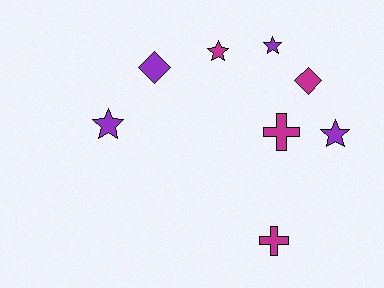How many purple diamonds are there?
There is 1 purple diamond.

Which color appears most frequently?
Magenta, with 4 objects.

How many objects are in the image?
There are 8 objects.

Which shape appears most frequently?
Star, with 4 objects.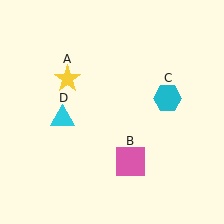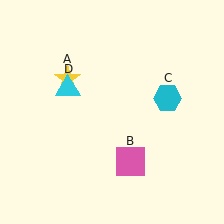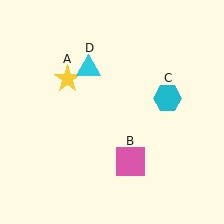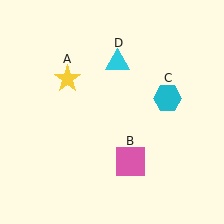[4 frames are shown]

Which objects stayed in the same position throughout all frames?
Yellow star (object A) and pink square (object B) and cyan hexagon (object C) remained stationary.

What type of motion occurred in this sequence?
The cyan triangle (object D) rotated clockwise around the center of the scene.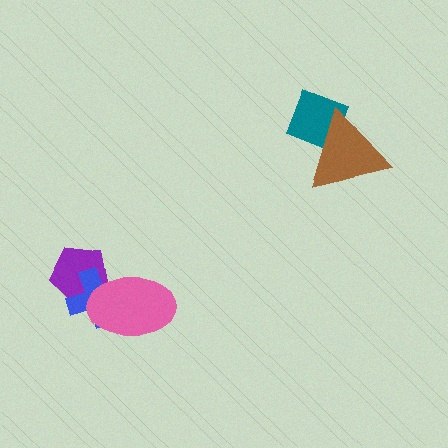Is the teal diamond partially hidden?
Yes, it is partially covered by another shape.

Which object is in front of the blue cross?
The pink ellipse is in front of the blue cross.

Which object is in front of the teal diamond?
The brown triangle is in front of the teal diamond.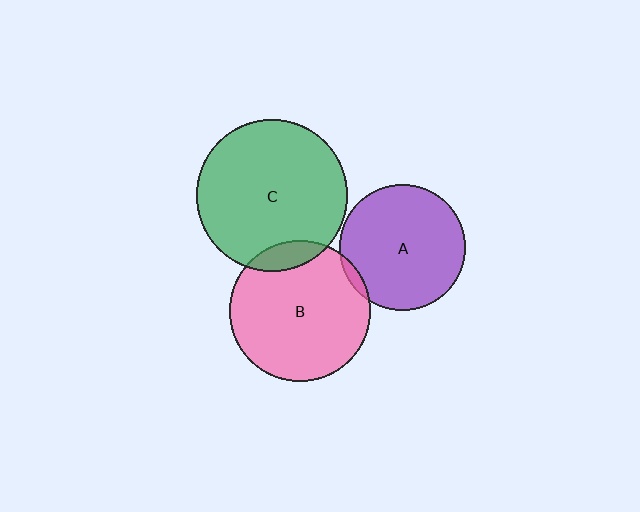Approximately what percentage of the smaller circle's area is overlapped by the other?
Approximately 10%.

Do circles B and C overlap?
Yes.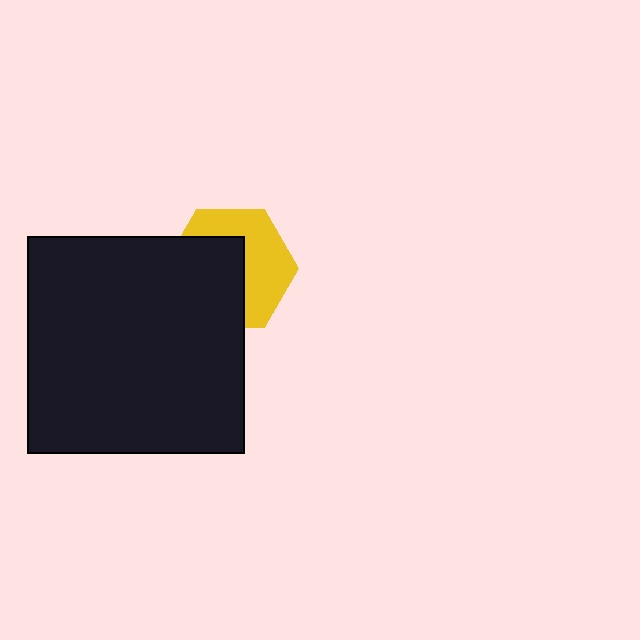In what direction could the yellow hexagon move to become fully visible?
The yellow hexagon could move toward the upper-right. That would shift it out from behind the black square entirely.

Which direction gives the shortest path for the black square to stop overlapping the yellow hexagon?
Moving toward the lower-left gives the shortest separation.